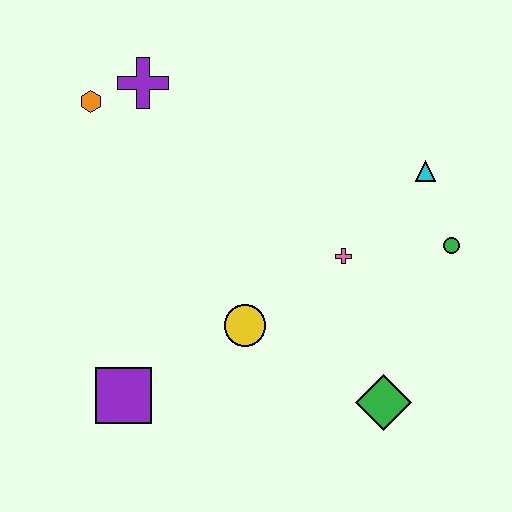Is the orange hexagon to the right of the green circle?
No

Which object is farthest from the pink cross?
The orange hexagon is farthest from the pink cross.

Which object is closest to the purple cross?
The orange hexagon is closest to the purple cross.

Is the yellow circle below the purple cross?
Yes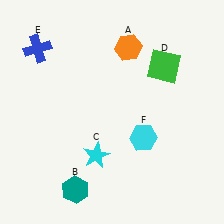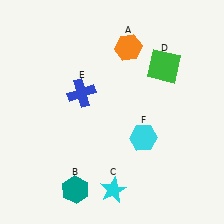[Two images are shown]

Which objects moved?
The objects that moved are: the cyan star (C), the blue cross (E).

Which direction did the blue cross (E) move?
The blue cross (E) moved down.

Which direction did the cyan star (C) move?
The cyan star (C) moved down.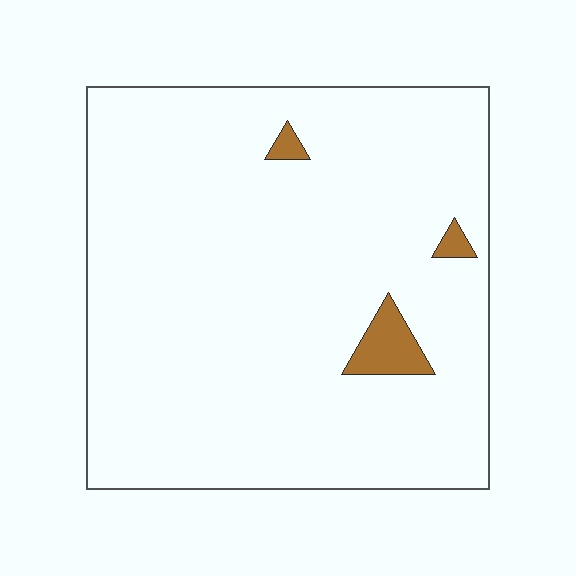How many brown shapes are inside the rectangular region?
3.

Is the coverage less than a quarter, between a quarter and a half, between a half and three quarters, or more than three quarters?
Less than a quarter.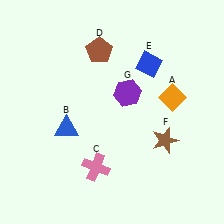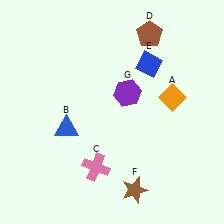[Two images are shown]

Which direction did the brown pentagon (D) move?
The brown pentagon (D) moved right.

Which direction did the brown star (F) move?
The brown star (F) moved down.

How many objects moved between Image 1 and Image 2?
2 objects moved between the two images.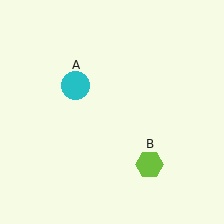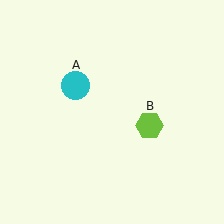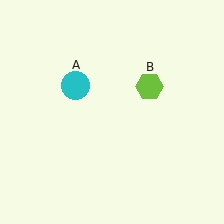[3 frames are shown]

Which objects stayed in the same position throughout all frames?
Cyan circle (object A) remained stationary.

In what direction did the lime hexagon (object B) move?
The lime hexagon (object B) moved up.